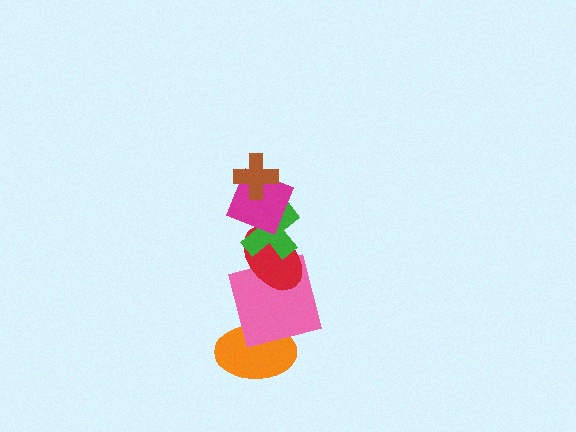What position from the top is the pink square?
The pink square is 5th from the top.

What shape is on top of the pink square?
The red ellipse is on top of the pink square.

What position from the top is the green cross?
The green cross is 3rd from the top.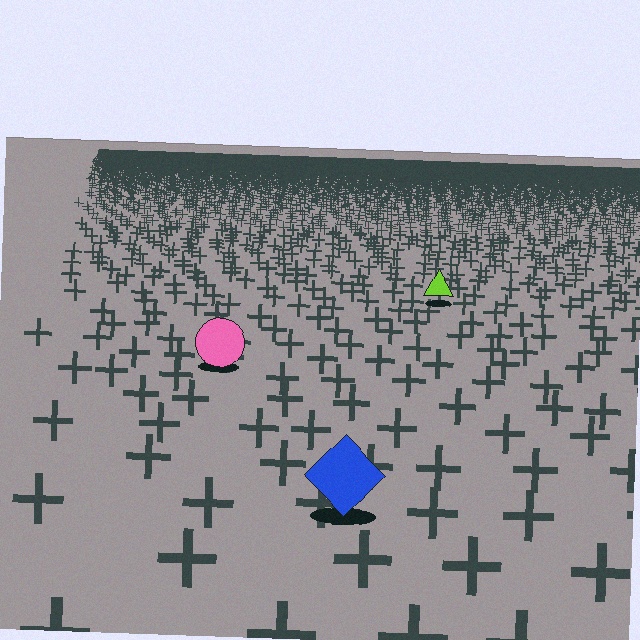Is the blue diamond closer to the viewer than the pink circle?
Yes. The blue diamond is closer — you can tell from the texture gradient: the ground texture is coarser near it.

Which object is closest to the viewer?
The blue diamond is closest. The texture marks near it are larger and more spread out.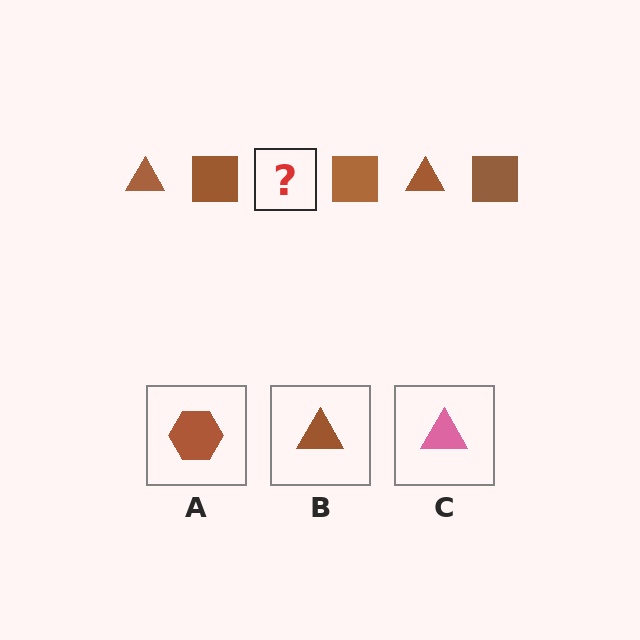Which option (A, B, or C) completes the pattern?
B.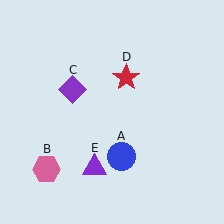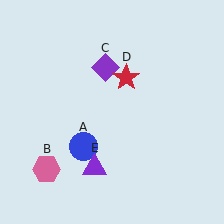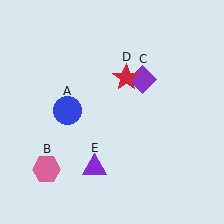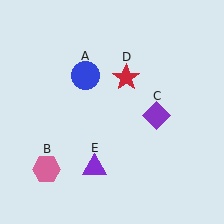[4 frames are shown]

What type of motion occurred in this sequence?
The blue circle (object A), purple diamond (object C) rotated clockwise around the center of the scene.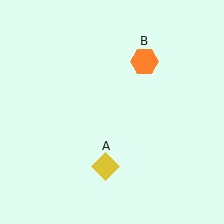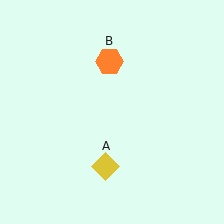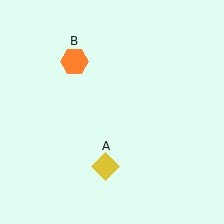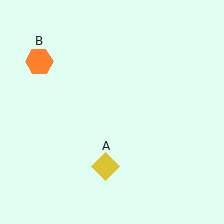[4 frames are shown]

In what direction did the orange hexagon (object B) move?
The orange hexagon (object B) moved left.